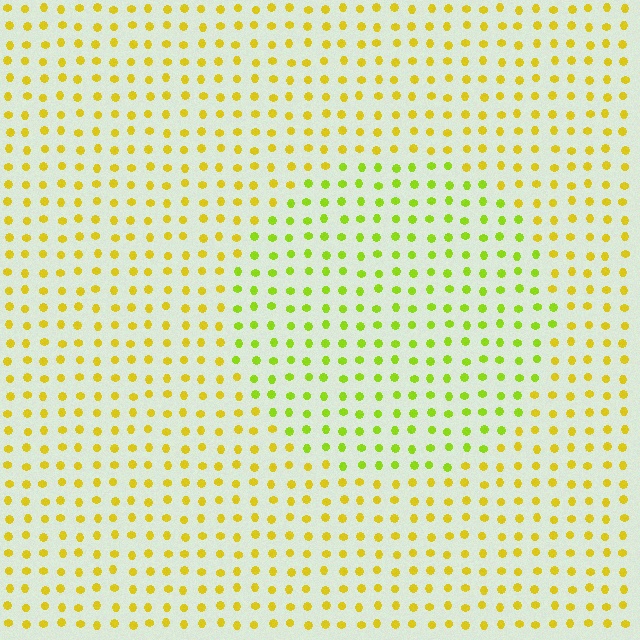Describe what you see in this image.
The image is filled with small yellow elements in a uniform arrangement. A circle-shaped region is visible where the elements are tinted to a slightly different hue, forming a subtle color boundary.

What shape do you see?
I see a circle.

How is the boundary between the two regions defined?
The boundary is defined purely by a slight shift in hue (about 31 degrees). Spacing, size, and orientation are identical on both sides.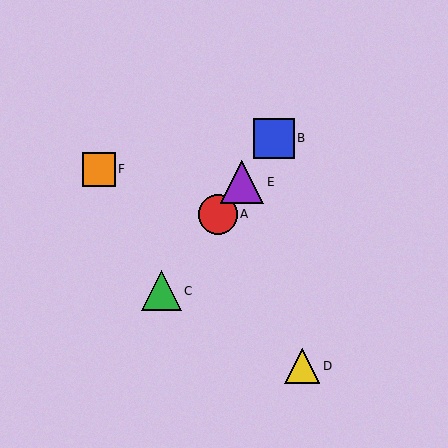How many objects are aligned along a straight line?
4 objects (A, B, C, E) are aligned along a straight line.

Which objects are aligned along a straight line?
Objects A, B, C, E are aligned along a straight line.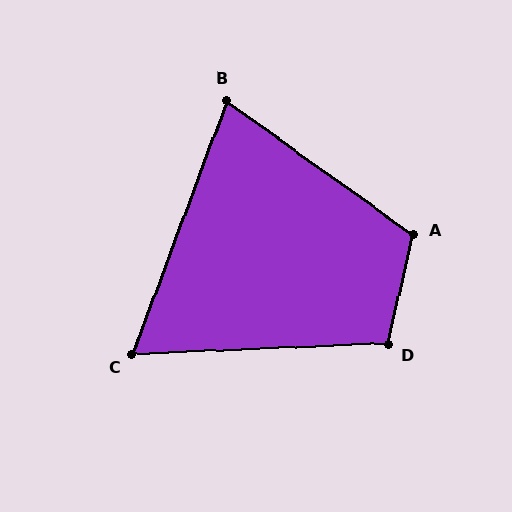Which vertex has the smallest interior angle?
C, at approximately 67 degrees.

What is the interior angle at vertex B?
Approximately 75 degrees (acute).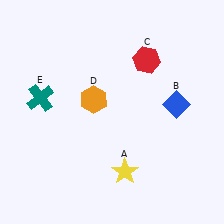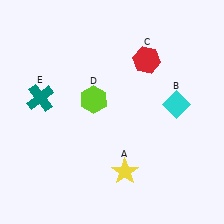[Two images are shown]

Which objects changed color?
B changed from blue to cyan. D changed from orange to lime.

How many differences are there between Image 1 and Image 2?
There are 2 differences between the two images.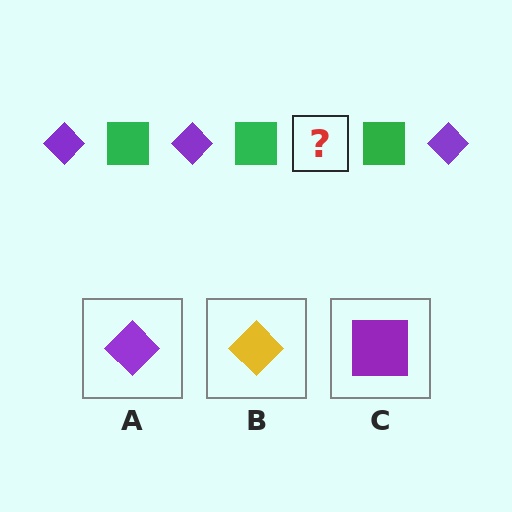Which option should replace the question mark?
Option A.